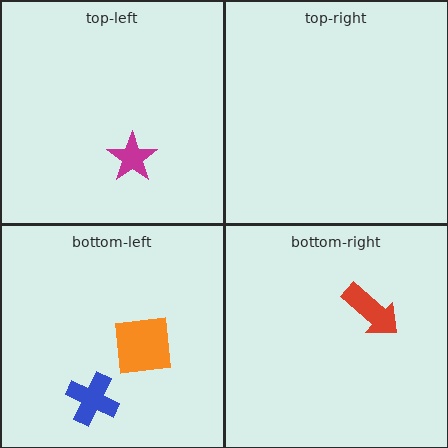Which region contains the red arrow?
The bottom-right region.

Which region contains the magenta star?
The top-left region.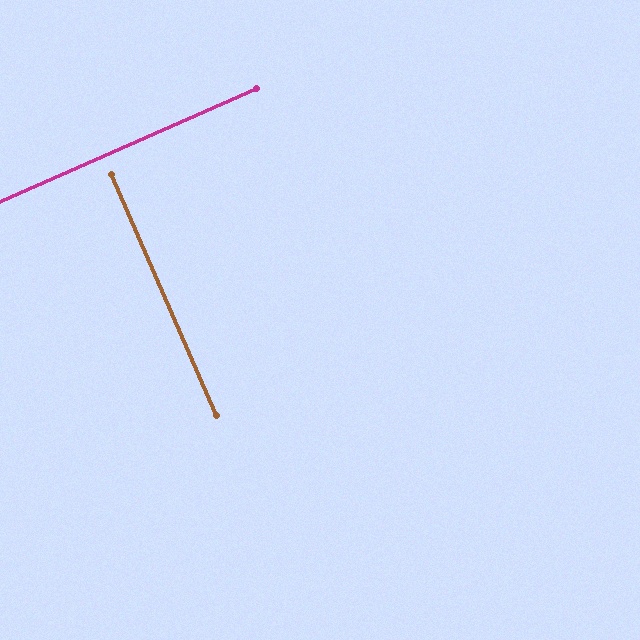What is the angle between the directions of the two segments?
Approximately 90 degrees.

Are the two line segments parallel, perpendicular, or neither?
Perpendicular — they meet at approximately 90°.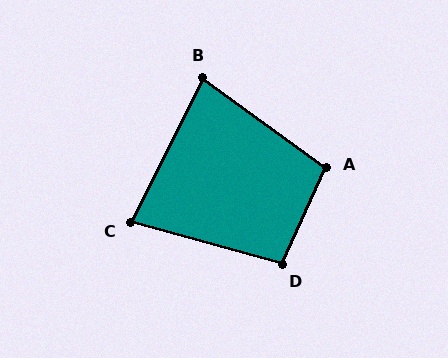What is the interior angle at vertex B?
Approximately 81 degrees (acute).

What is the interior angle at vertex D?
Approximately 99 degrees (obtuse).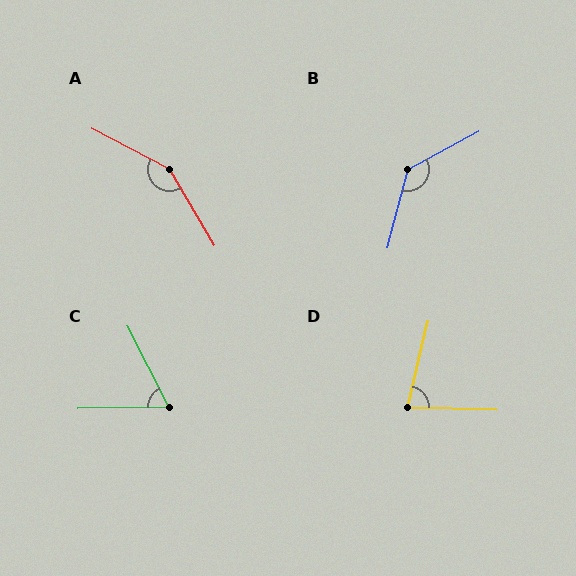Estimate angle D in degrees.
Approximately 78 degrees.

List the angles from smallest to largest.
C (64°), D (78°), B (133°), A (148°).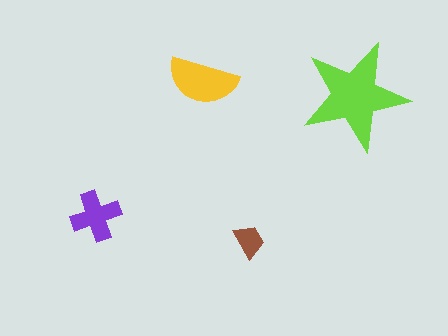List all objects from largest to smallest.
The lime star, the yellow semicircle, the purple cross, the brown trapezoid.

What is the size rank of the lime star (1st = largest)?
1st.